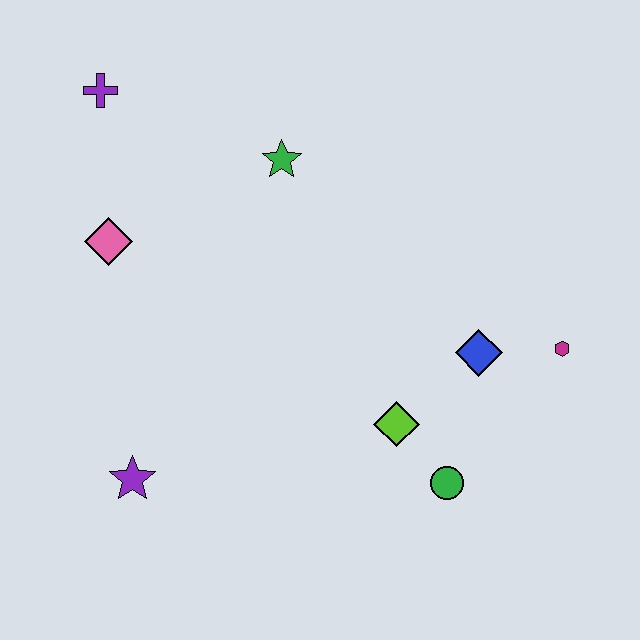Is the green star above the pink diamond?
Yes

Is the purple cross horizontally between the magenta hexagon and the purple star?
No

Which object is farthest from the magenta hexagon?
The purple cross is farthest from the magenta hexagon.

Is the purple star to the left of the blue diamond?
Yes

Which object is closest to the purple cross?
The pink diamond is closest to the purple cross.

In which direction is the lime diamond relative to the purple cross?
The lime diamond is below the purple cross.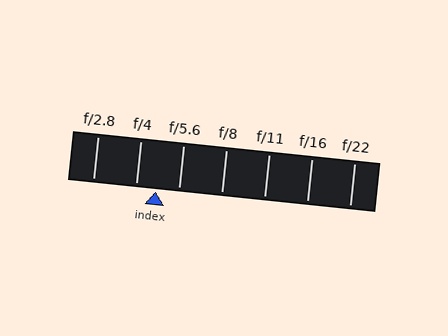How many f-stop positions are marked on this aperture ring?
There are 7 f-stop positions marked.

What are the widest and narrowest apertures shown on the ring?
The widest aperture shown is f/2.8 and the narrowest is f/22.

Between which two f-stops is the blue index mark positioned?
The index mark is between f/4 and f/5.6.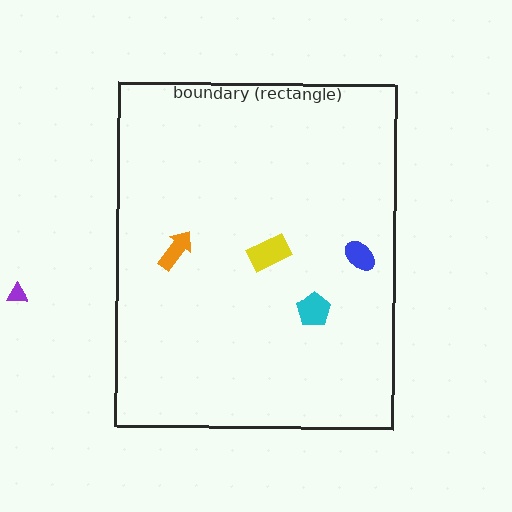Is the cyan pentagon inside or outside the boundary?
Inside.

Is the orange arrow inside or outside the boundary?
Inside.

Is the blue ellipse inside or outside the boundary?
Inside.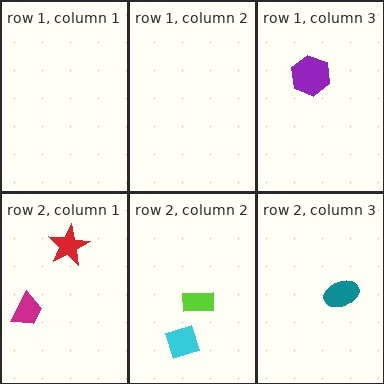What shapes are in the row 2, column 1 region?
The magenta trapezoid, the red star.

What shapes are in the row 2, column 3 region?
The teal ellipse.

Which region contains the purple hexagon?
The row 1, column 3 region.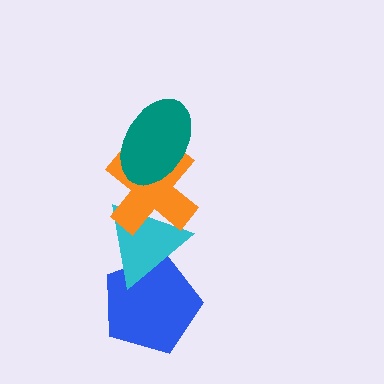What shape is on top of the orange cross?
The teal ellipse is on top of the orange cross.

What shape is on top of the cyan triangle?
The orange cross is on top of the cyan triangle.